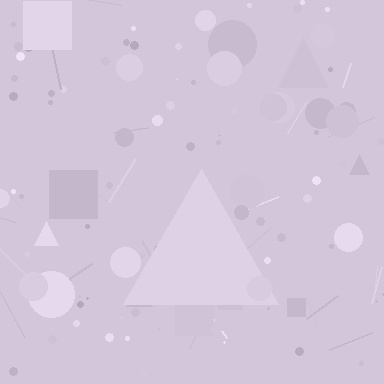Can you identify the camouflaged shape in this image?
The camouflaged shape is a triangle.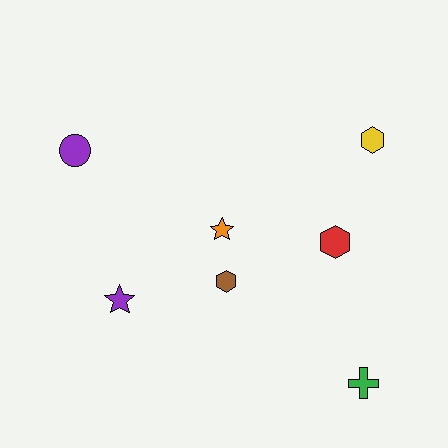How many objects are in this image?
There are 7 objects.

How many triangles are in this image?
There are no triangles.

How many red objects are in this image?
There is 1 red object.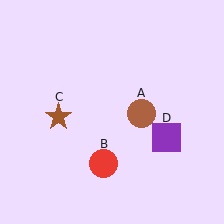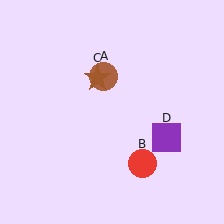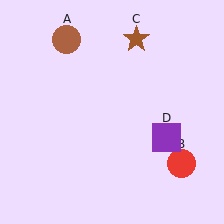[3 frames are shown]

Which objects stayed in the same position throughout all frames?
Purple square (object D) remained stationary.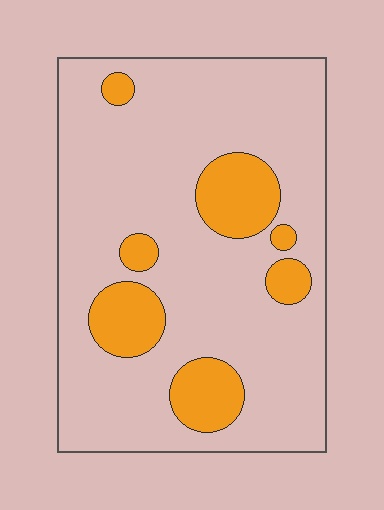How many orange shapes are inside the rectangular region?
7.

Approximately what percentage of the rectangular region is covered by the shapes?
Approximately 20%.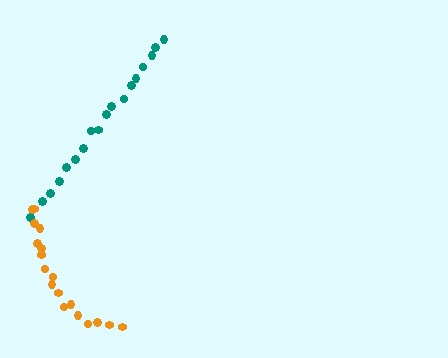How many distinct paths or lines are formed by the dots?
There are 2 distinct paths.